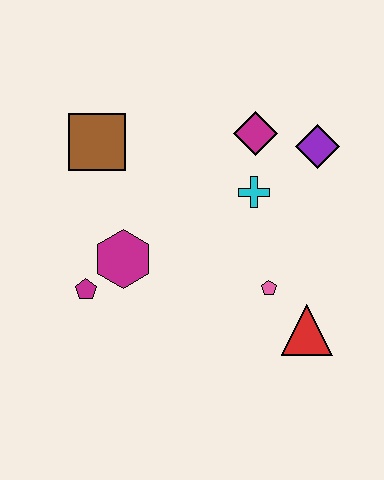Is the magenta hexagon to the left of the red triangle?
Yes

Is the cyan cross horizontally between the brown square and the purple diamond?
Yes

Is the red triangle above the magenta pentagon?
No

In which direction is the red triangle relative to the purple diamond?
The red triangle is below the purple diamond.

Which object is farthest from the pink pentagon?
The brown square is farthest from the pink pentagon.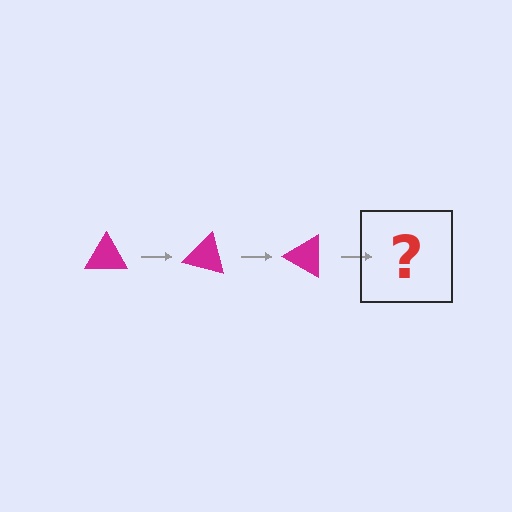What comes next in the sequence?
The next element should be a magenta triangle rotated 45 degrees.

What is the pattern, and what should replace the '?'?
The pattern is that the triangle rotates 15 degrees each step. The '?' should be a magenta triangle rotated 45 degrees.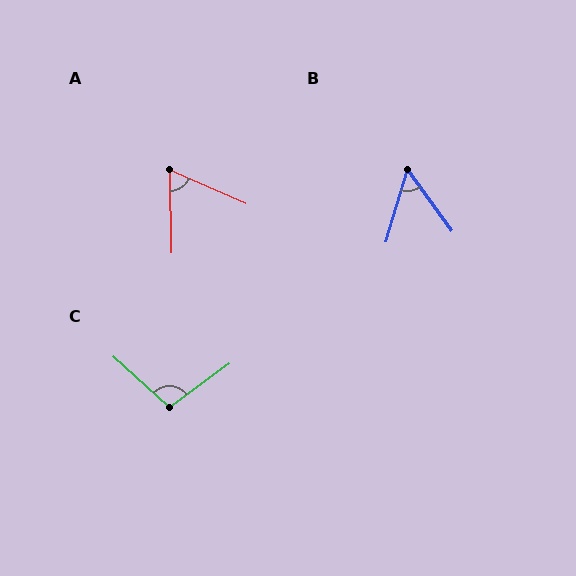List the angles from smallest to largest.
B (52°), A (65°), C (101°).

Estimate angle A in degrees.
Approximately 65 degrees.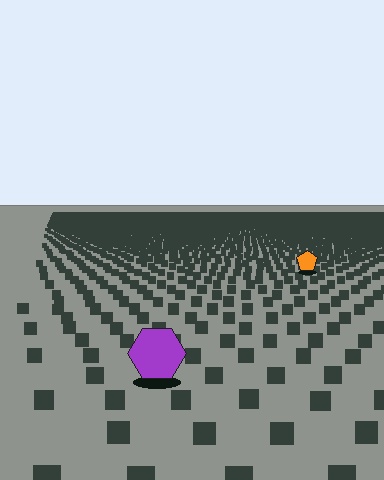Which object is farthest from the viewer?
The orange pentagon is farthest from the viewer. It appears smaller and the ground texture around it is denser.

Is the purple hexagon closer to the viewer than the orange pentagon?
Yes. The purple hexagon is closer — you can tell from the texture gradient: the ground texture is coarser near it.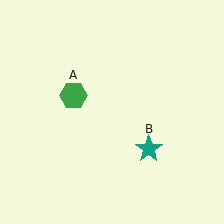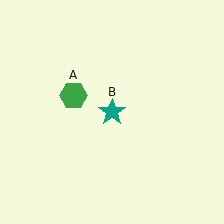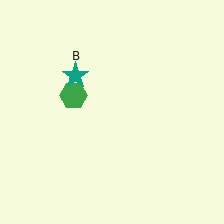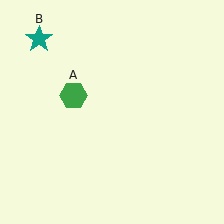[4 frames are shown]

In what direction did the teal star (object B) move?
The teal star (object B) moved up and to the left.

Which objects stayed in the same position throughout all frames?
Green hexagon (object A) remained stationary.